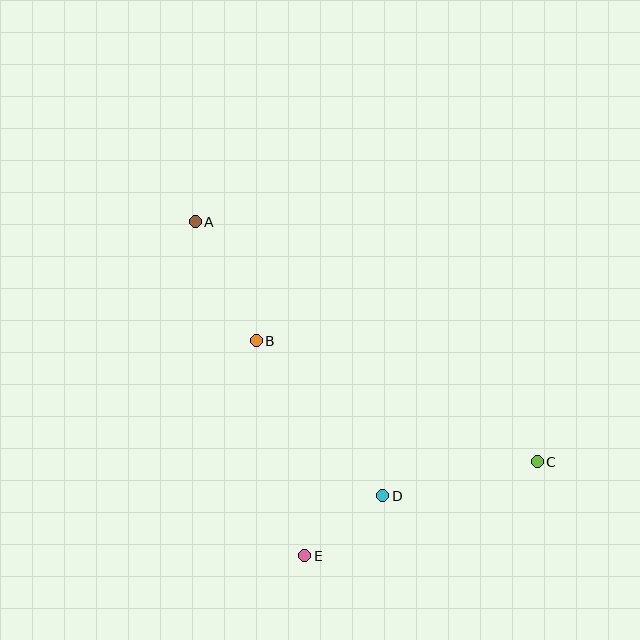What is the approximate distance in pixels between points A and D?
The distance between A and D is approximately 332 pixels.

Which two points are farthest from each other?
Points A and C are farthest from each other.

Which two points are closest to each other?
Points D and E are closest to each other.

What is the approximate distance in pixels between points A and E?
The distance between A and E is approximately 351 pixels.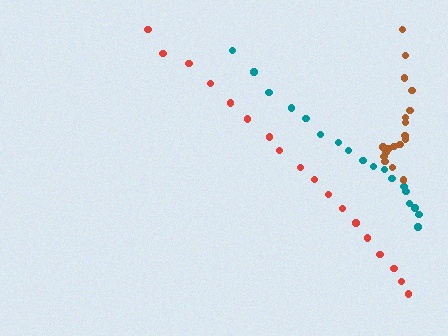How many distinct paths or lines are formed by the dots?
There are 3 distinct paths.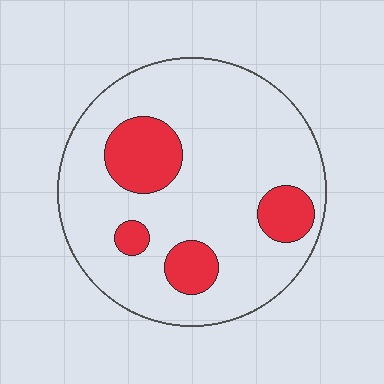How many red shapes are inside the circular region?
4.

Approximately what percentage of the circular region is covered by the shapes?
Approximately 20%.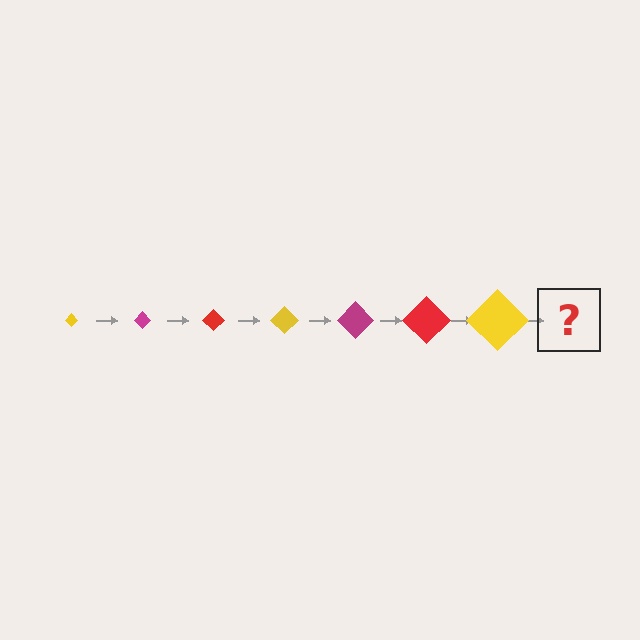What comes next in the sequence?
The next element should be a magenta diamond, larger than the previous one.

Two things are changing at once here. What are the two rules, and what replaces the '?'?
The two rules are that the diamond grows larger each step and the color cycles through yellow, magenta, and red. The '?' should be a magenta diamond, larger than the previous one.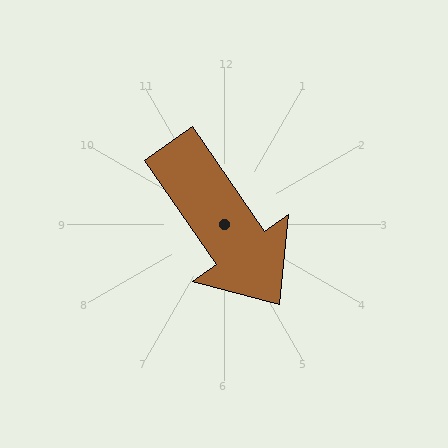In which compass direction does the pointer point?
Southeast.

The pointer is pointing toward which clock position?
Roughly 5 o'clock.